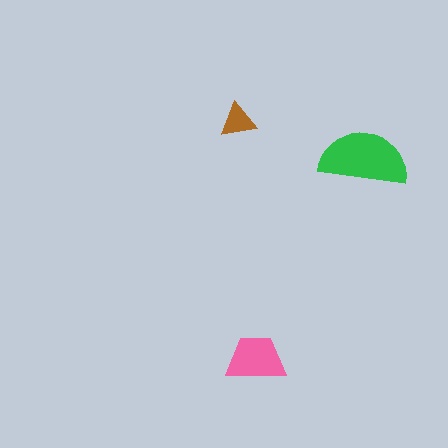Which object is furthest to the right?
The green semicircle is rightmost.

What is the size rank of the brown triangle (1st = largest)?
3rd.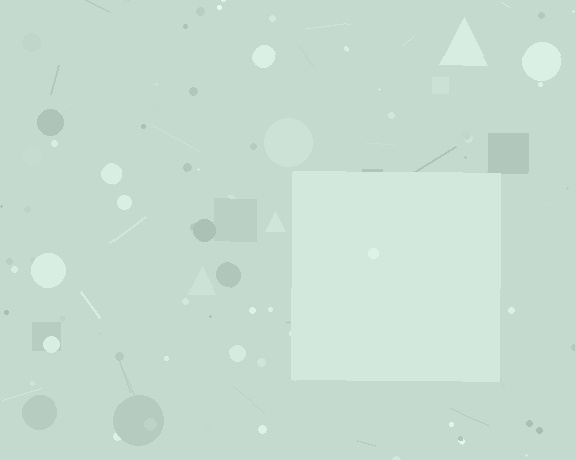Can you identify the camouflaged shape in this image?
The camouflaged shape is a square.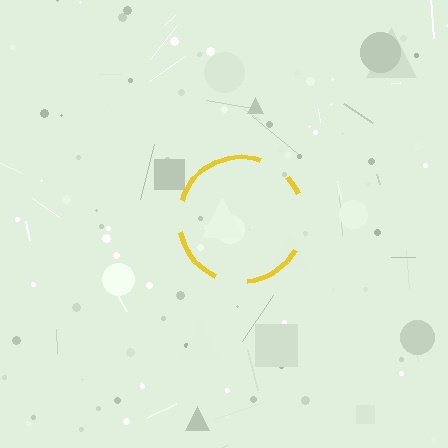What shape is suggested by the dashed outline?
The dashed outline suggests a circle.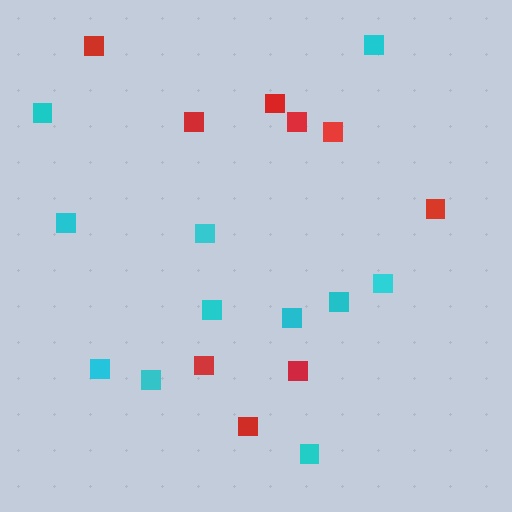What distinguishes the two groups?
There are 2 groups: one group of cyan squares (11) and one group of red squares (9).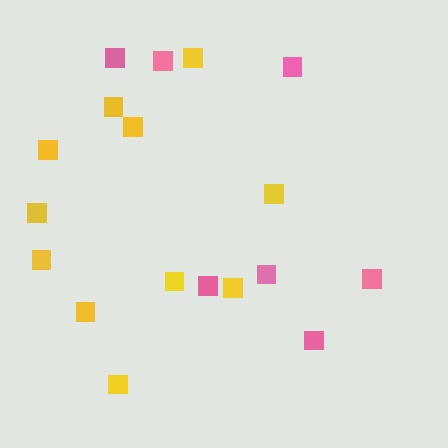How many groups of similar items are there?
There are 2 groups: one group of pink squares (7) and one group of yellow squares (11).